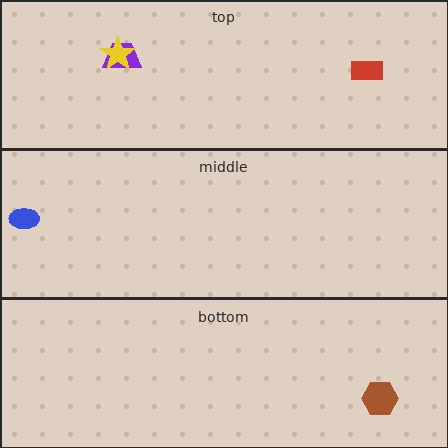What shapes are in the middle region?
The blue ellipse.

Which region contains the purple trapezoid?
The top region.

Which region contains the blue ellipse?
The middle region.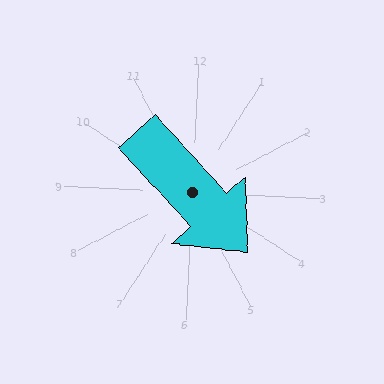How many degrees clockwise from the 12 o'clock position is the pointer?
Approximately 135 degrees.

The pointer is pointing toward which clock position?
Roughly 4 o'clock.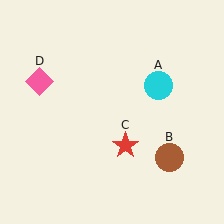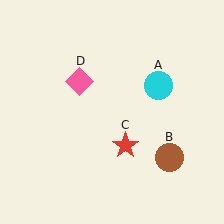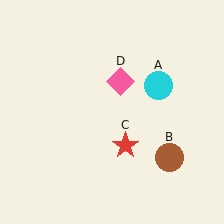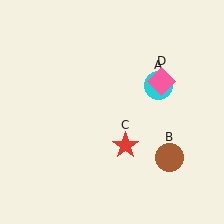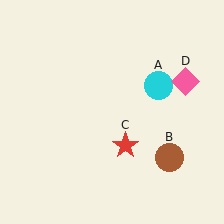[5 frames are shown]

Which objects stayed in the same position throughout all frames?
Cyan circle (object A) and brown circle (object B) and red star (object C) remained stationary.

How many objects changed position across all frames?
1 object changed position: pink diamond (object D).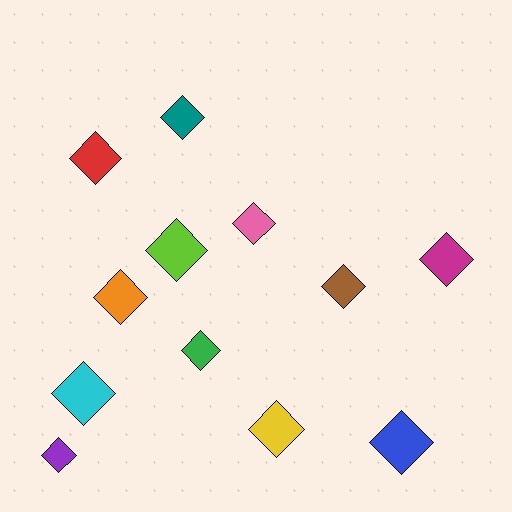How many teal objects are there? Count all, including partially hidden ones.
There is 1 teal object.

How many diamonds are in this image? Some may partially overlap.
There are 12 diamonds.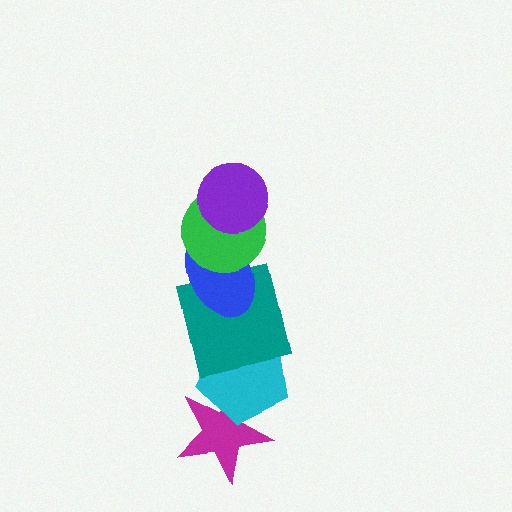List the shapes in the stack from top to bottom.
From top to bottom: the purple circle, the green circle, the blue ellipse, the teal square, the cyan pentagon, the magenta star.